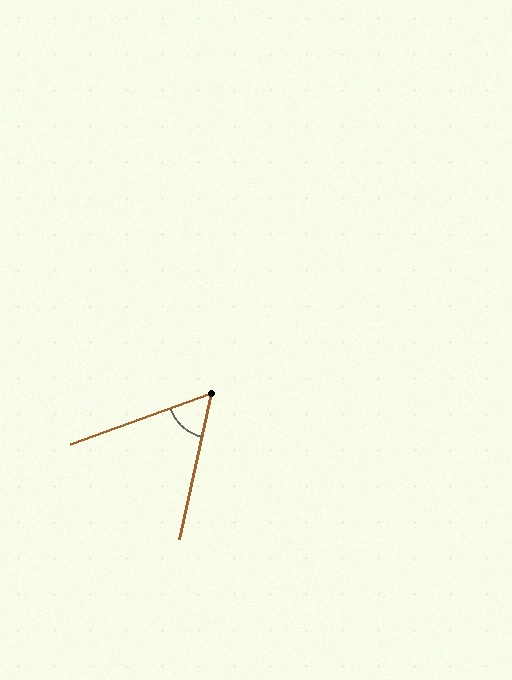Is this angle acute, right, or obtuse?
It is acute.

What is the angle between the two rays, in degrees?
Approximately 58 degrees.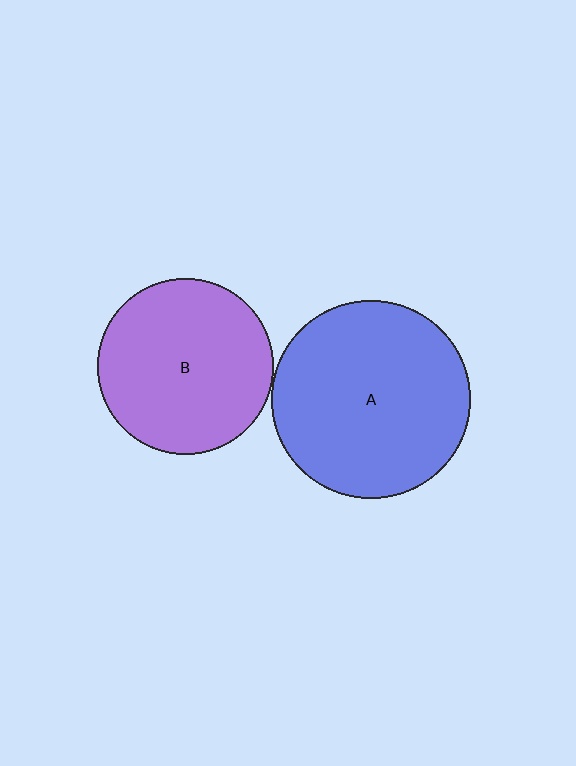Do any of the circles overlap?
No, none of the circles overlap.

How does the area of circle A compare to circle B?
Approximately 1.3 times.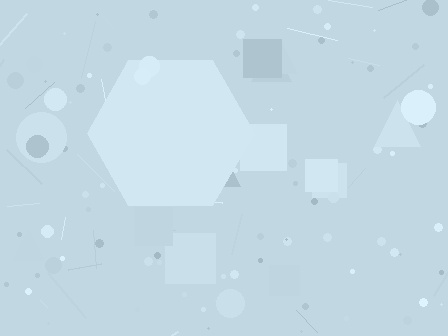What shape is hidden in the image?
A hexagon is hidden in the image.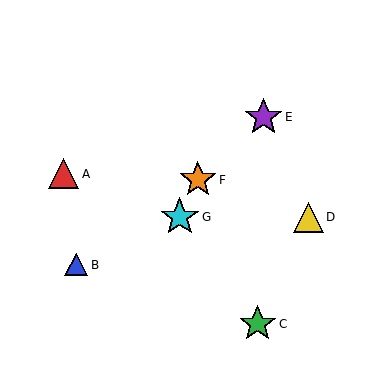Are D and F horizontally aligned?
No, D is at y≈217 and F is at y≈180.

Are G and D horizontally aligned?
Yes, both are at y≈217.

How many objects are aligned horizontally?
2 objects (D, G) are aligned horizontally.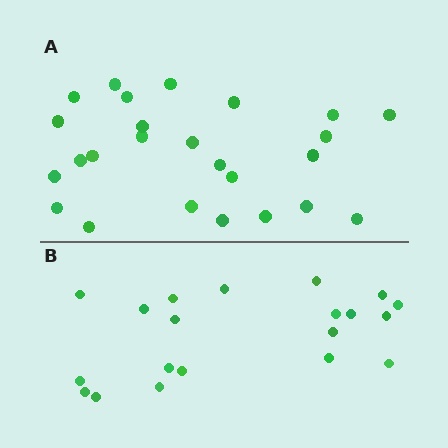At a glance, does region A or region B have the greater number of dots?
Region A (the top region) has more dots.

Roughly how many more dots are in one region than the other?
Region A has about 5 more dots than region B.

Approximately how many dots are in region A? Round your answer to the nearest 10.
About 20 dots. (The exact count is 25, which rounds to 20.)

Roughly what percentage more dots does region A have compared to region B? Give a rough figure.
About 25% more.